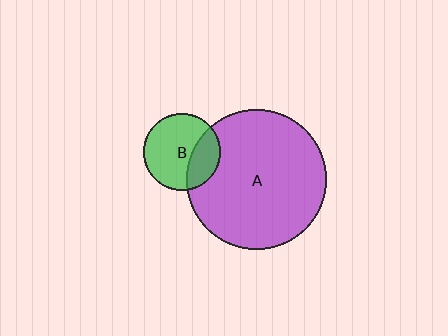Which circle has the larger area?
Circle A (purple).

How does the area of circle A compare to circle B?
Approximately 3.3 times.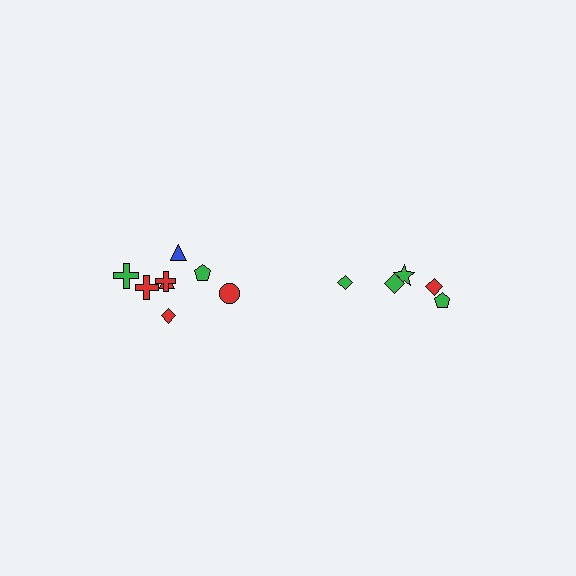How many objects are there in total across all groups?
There are 13 objects.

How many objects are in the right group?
There are 5 objects.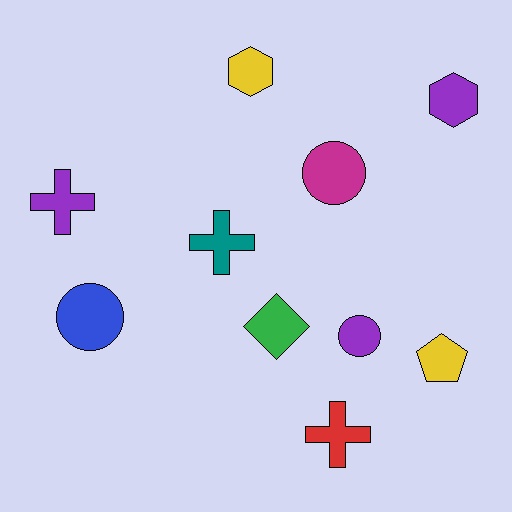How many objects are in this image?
There are 10 objects.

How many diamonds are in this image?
There is 1 diamond.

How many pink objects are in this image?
There are no pink objects.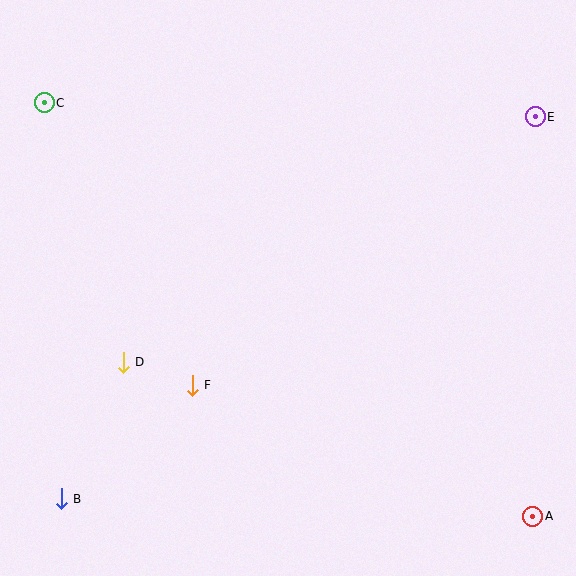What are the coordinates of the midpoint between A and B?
The midpoint between A and B is at (297, 507).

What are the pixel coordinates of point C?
Point C is at (44, 103).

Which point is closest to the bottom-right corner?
Point A is closest to the bottom-right corner.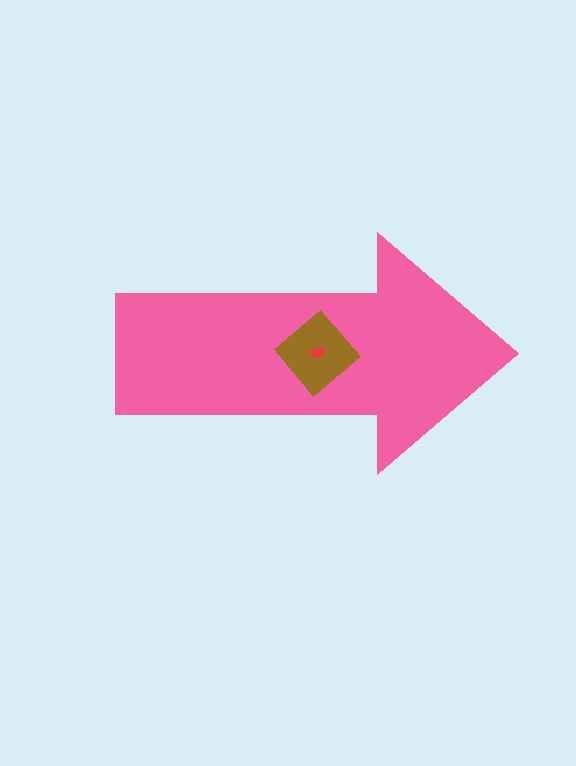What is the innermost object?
The red trapezoid.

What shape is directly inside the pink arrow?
The brown diamond.